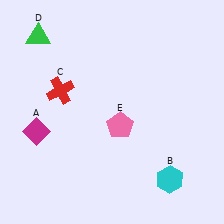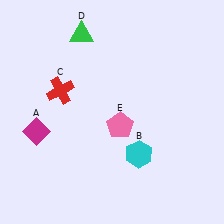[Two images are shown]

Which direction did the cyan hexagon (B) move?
The cyan hexagon (B) moved left.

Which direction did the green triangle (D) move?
The green triangle (D) moved right.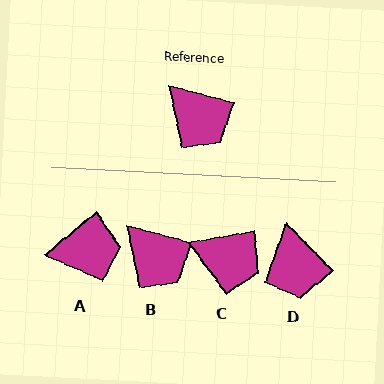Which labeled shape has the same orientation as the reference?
B.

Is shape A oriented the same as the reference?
No, it is off by about 55 degrees.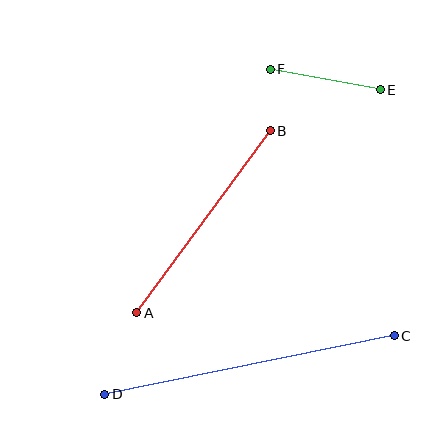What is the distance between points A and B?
The distance is approximately 226 pixels.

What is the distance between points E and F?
The distance is approximately 112 pixels.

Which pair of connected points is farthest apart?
Points C and D are farthest apart.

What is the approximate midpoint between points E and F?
The midpoint is at approximately (325, 79) pixels.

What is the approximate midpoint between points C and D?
The midpoint is at approximately (250, 365) pixels.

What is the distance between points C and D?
The distance is approximately 295 pixels.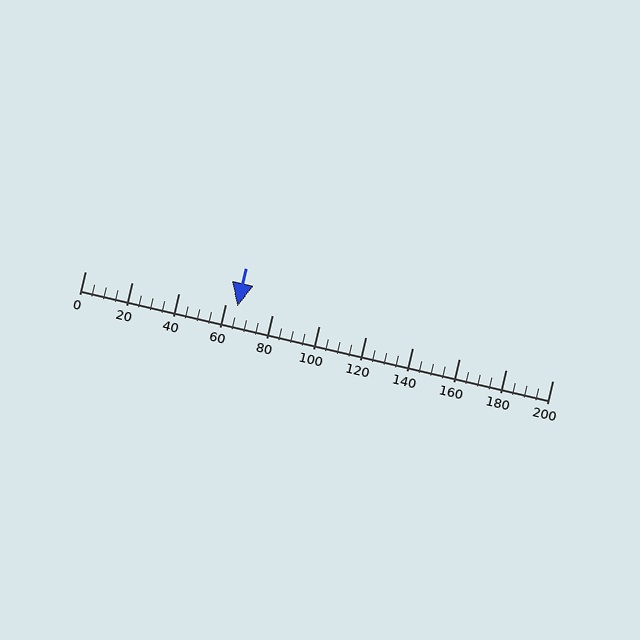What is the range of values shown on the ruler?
The ruler shows values from 0 to 200.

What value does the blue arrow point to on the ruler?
The blue arrow points to approximately 65.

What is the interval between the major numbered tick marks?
The major tick marks are spaced 20 units apart.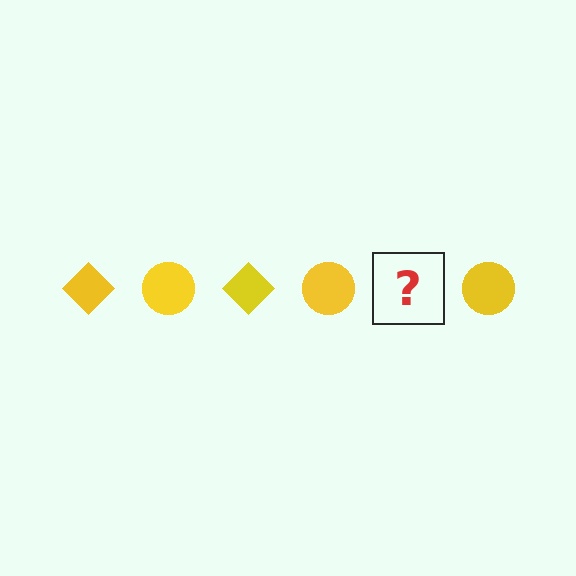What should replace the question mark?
The question mark should be replaced with a yellow diamond.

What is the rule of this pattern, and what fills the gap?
The rule is that the pattern cycles through diamond, circle shapes in yellow. The gap should be filled with a yellow diamond.